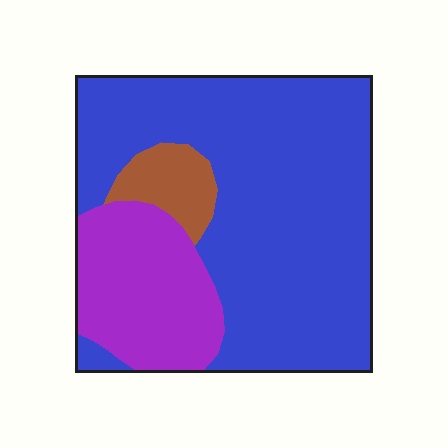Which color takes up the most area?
Blue, at roughly 70%.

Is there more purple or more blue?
Blue.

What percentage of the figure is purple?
Purple covers around 25% of the figure.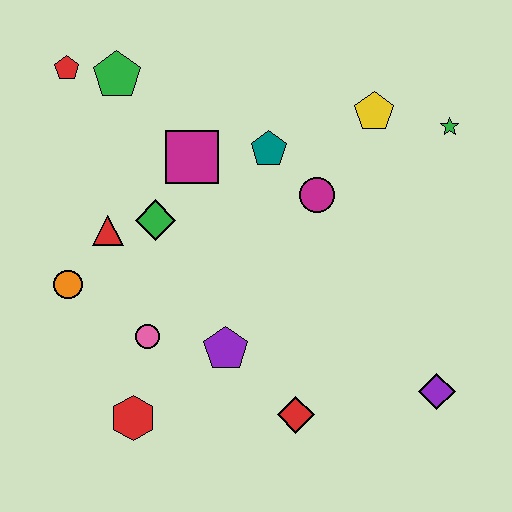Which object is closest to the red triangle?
The green diamond is closest to the red triangle.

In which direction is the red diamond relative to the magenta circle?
The red diamond is below the magenta circle.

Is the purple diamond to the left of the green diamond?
No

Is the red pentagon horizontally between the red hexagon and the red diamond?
No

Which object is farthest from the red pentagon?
The purple diamond is farthest from the red pentagon.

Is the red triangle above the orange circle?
Yes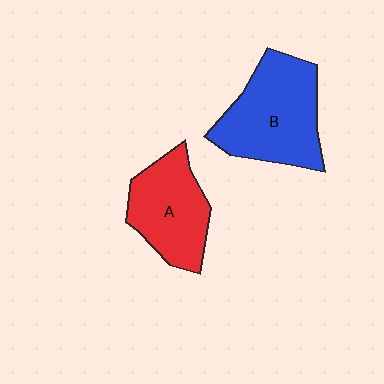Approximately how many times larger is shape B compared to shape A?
Approximately 1.3 times.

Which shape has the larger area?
Shape B (blue).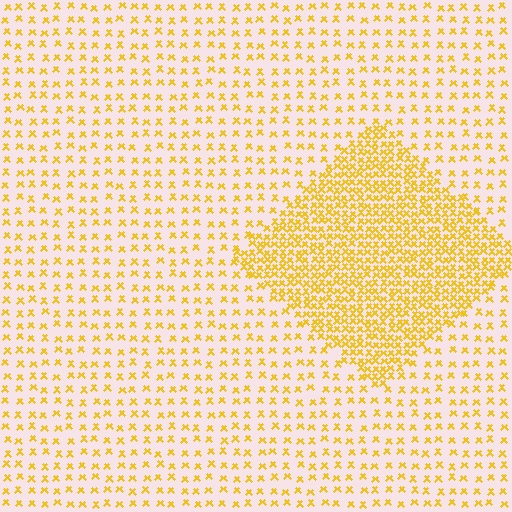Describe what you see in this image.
The image contains small yellow elements arranged at two different densities. A diamond-shaped region is visible where the elements are more densely packed than the surrounding area.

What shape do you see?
I see a diamond.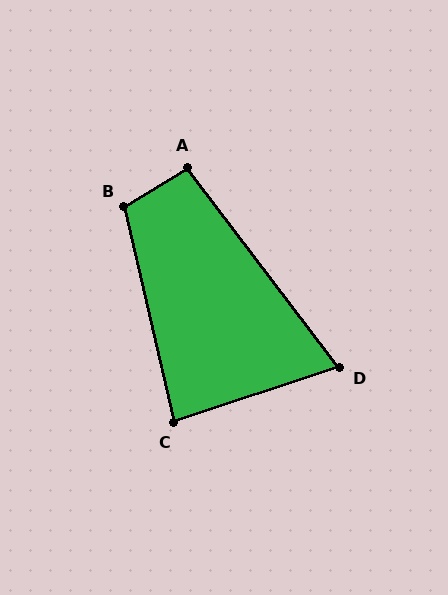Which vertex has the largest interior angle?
B, at approximately 109 degrees.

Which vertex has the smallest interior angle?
D, at approximately 71 degrees.